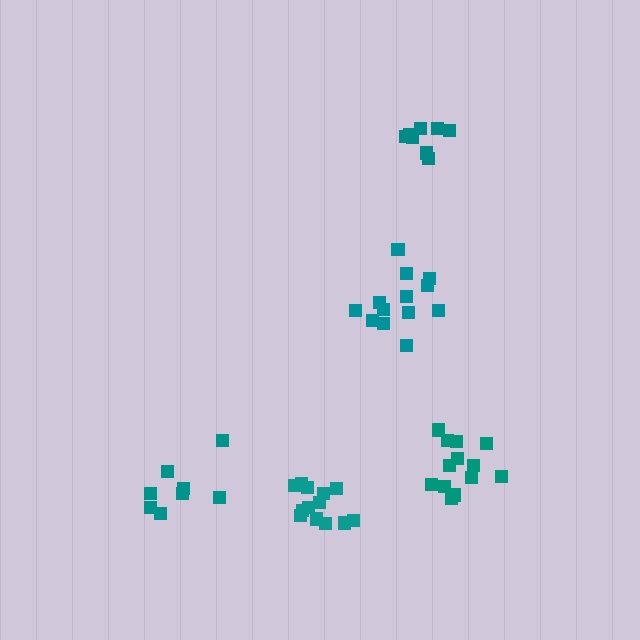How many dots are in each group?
Group 1: 8 dots, Group 2: 13 dots, Group 3: 8 dots, Group 4: 13 dots, Group 5: 13 dots (55 total).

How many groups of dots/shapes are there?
There are 5 groups.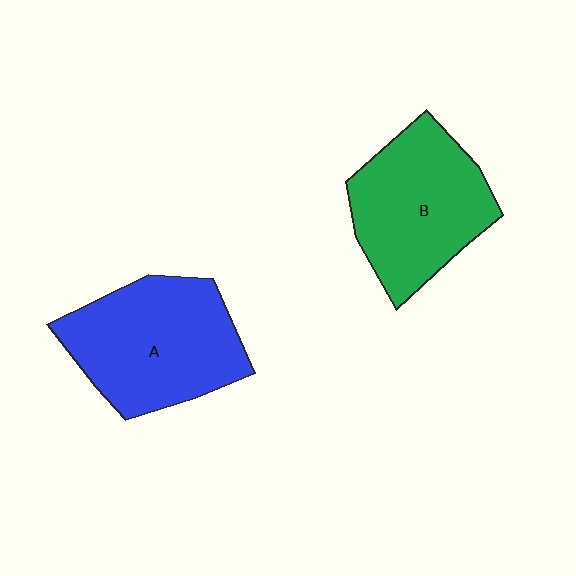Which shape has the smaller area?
Shape B (green).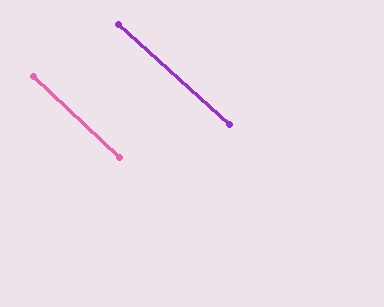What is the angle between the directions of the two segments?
Approximately 1 degree.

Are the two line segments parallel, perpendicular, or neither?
Parallel — their directions differ by only 1.4°.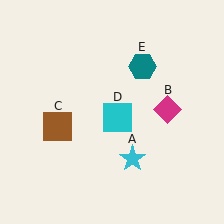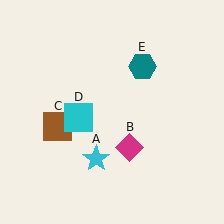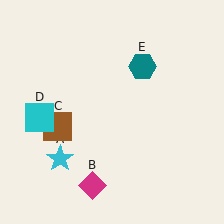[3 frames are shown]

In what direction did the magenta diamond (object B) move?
The magenta diamond (object B) moved down and to the left.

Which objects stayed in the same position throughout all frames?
Brown square (object C) and teal hexagon (object E) remained stationary.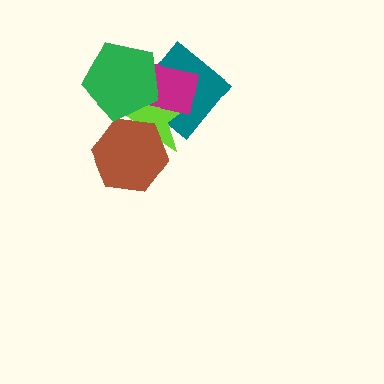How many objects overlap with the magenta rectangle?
3 objects overlap with the magenta rectangle.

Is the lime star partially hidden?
Yes, it is partially covered by another shape.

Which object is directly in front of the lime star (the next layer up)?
The magenta rectangle is directly in front of the lime star.